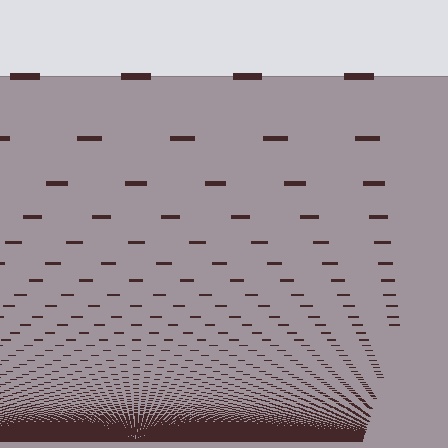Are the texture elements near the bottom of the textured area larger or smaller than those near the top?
Smaller. The gradient is inverted — elements near the bottom are smaller and denser.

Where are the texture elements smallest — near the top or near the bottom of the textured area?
Near the bottom.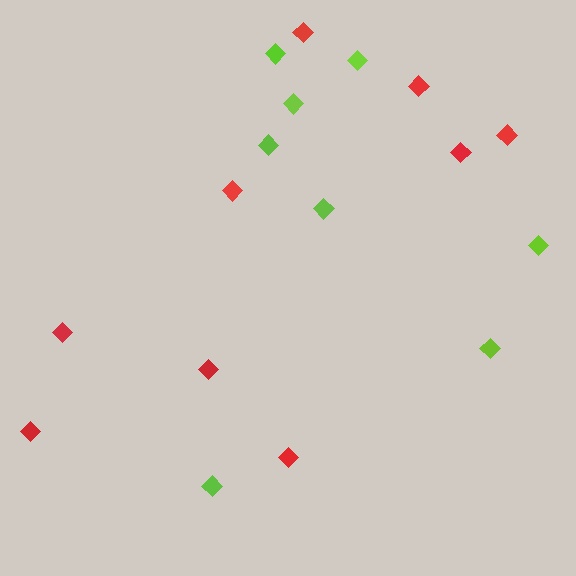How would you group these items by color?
There are 2 groups: one group of red diamonds (9) and one group of lime diamonds (8).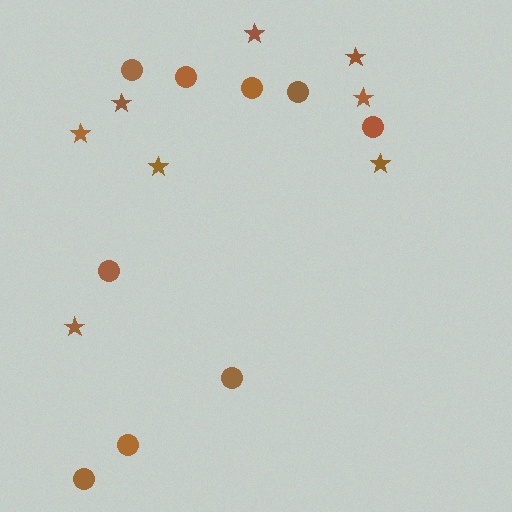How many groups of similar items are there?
There are 2 groups: one group of stars (8) and one group of circles (9).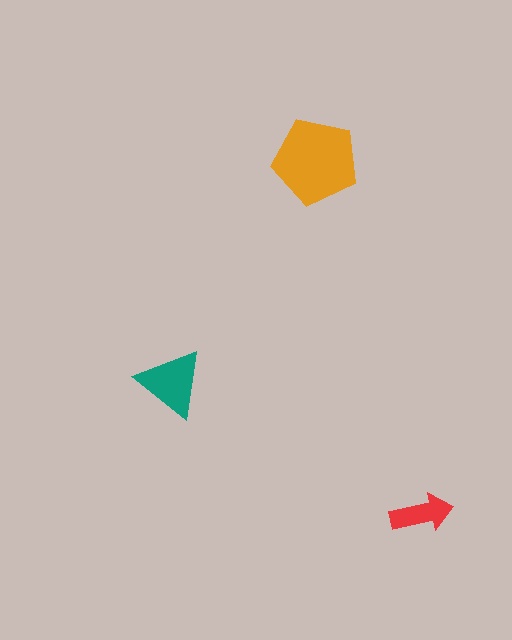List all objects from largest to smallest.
The orange pentagon, the teal triangle, the red arrow.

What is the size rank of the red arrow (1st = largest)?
3rd.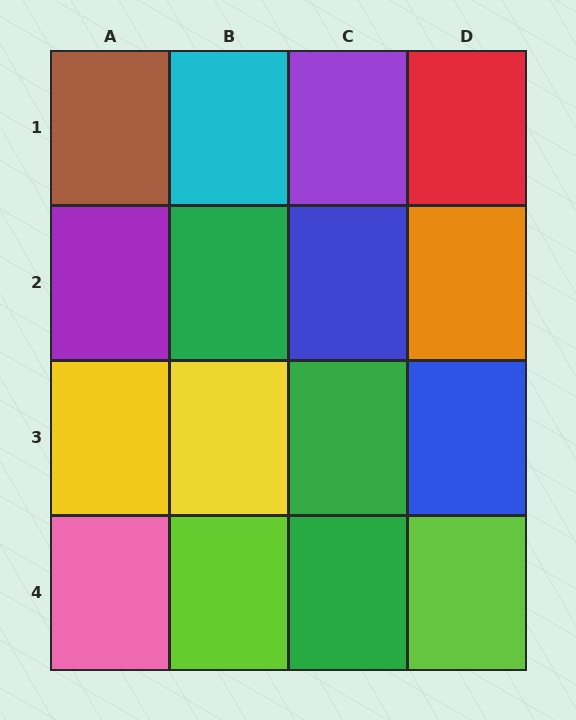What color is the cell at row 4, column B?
Lime.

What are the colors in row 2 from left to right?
Purple, green, blue, orange.